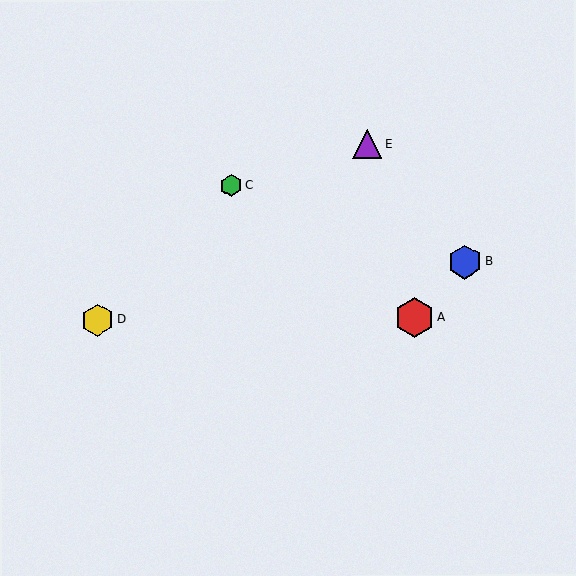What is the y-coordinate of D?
Object D is at y≈320.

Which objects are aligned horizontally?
Objects A, D are aligned horizontally.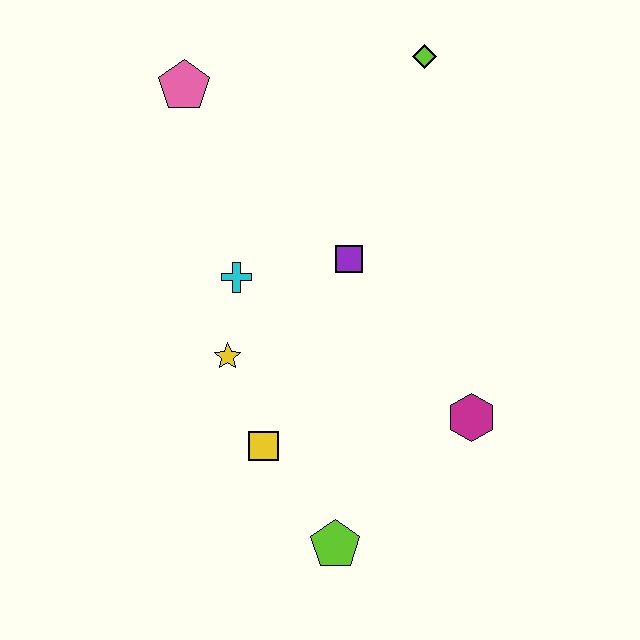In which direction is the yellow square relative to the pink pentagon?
The yellow square is below the pink pentagon.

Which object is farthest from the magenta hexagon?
The pink pentagon is farthest from the magenta hexagon.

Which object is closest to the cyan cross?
The yellow star is closest to the cyan cross.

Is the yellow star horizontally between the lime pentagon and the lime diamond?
No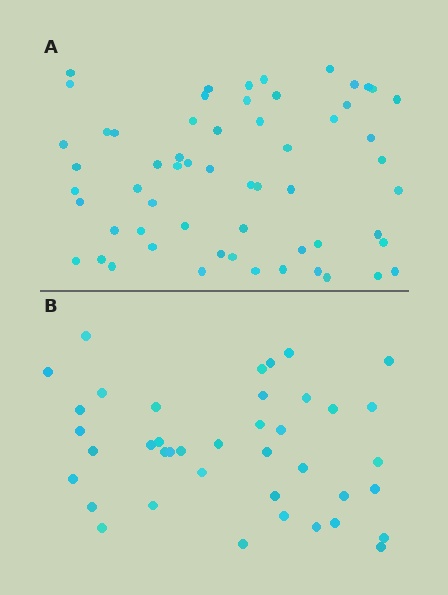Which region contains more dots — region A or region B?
Region A (the top region) has more dots.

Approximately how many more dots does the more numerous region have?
Region A has approximately 20 more dots than region B.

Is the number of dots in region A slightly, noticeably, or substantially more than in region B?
Region A has substantially more. The ratio is roughly 1.5 to 1.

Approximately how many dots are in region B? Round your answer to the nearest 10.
About 40 dots.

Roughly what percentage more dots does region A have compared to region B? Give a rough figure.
About 50% more.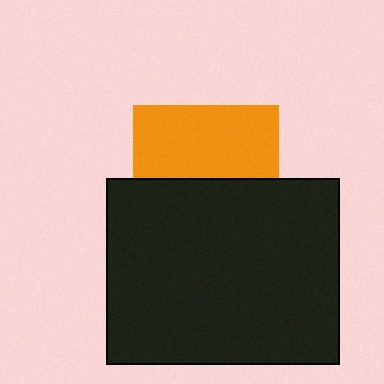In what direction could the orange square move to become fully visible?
The orange square could move up. That would shift it out from behind the black rectangle entirely.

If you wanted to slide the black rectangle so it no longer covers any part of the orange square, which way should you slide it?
Slide it down — that is the most direct way to separate the two shapes.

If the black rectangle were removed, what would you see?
You would see the complete orange square.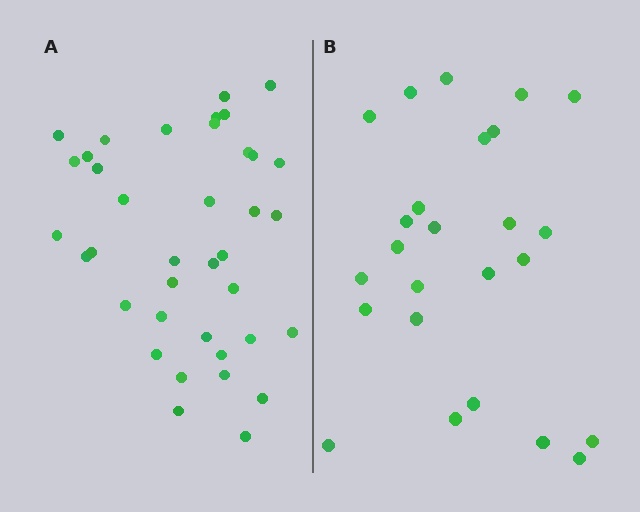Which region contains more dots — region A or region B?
Region A (the left region) has more dots.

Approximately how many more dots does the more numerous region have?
Region A has approximately 15 more dots than region B.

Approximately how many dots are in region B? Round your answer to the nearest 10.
About 20 dots. (The exact count is 25, which rounds to 20.)